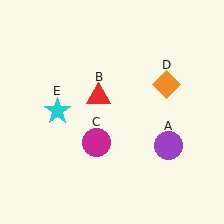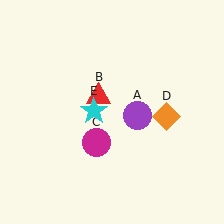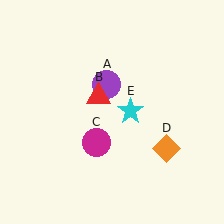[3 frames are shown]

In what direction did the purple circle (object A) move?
The purple circle (object A) moved up and to the left.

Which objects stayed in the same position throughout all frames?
Red triangle (object B) and magenta circle (object C) remained stationary.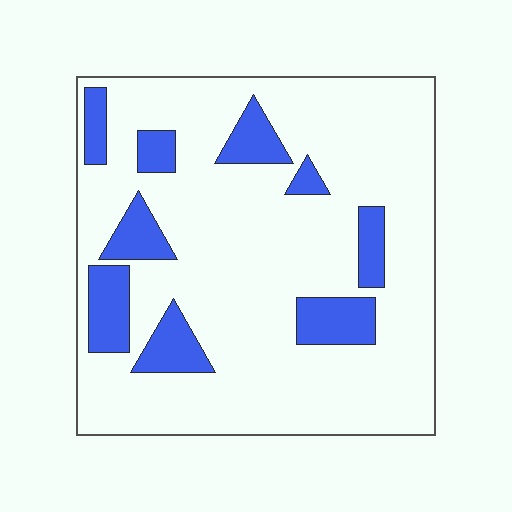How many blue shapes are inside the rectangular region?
9.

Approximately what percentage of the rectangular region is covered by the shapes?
Approximately 20%.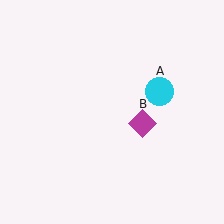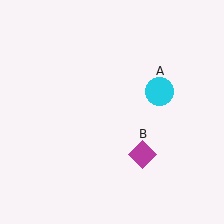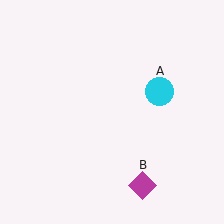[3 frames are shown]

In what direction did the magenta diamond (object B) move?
The magenta diamond (object B) moved down.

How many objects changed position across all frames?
1 object changed position: magenta diamond (object B).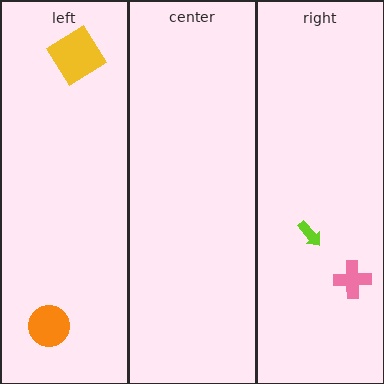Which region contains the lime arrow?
The right region.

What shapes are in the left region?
The orange circle, the yellow diamond.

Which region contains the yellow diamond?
The left region.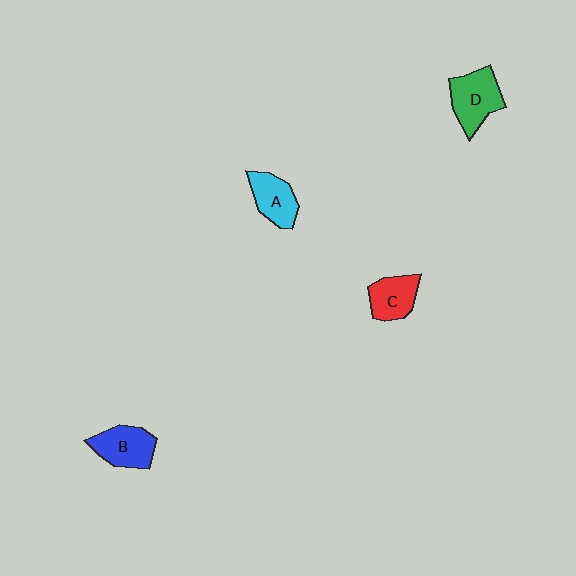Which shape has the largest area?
Shape D (green).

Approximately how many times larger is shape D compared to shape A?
Approximately 1.2 times.